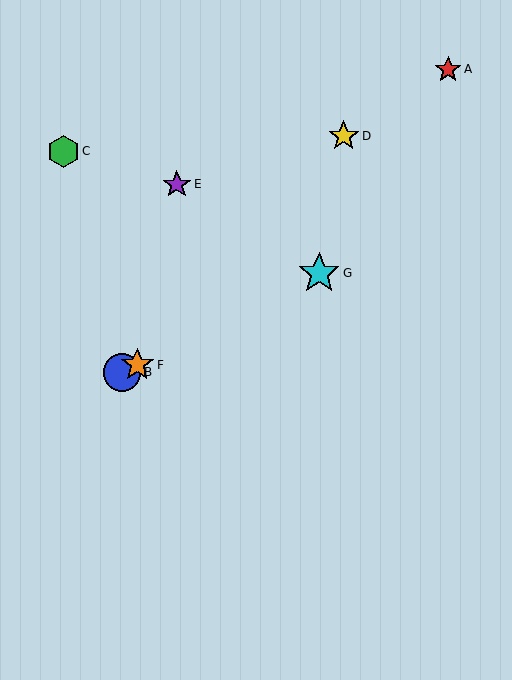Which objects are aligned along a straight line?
Objects B, F, G are aligned along a straight line.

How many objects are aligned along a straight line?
3 objects (B, F, G) are aligned along a straight line.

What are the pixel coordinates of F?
Object F is at (137, 365).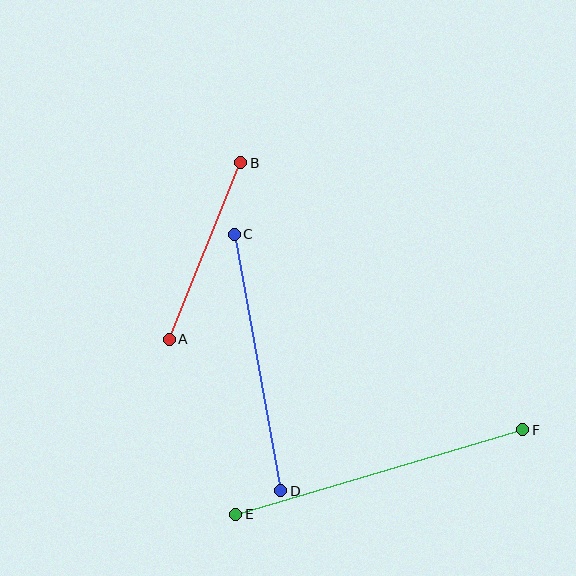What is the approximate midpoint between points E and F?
The midpoint is at approximately (379, 472) pixels.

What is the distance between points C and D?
The distance is approximately 261 pixels.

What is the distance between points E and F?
The distance is approximately 299 pixels.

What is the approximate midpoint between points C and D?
The midpoint is at approximately (257, 363) pixels.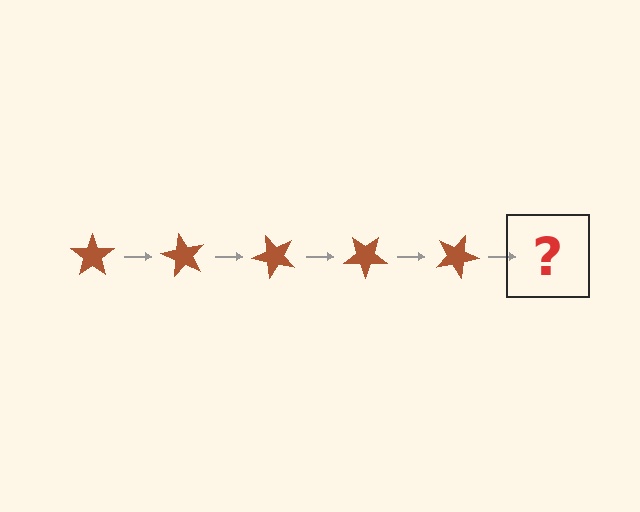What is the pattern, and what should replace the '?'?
The pattern is that the star rotates 60 degrees each step. The '?' should be a brown star rotated 300 degrees.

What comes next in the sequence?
The next element should be a brown star rotated 300 degrees.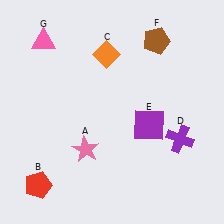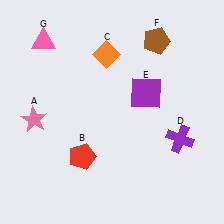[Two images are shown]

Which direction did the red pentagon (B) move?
The red pentagon (B) moved right.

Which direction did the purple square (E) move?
The purple square (E) moved up.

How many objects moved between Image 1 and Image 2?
3 objects moved between the two images.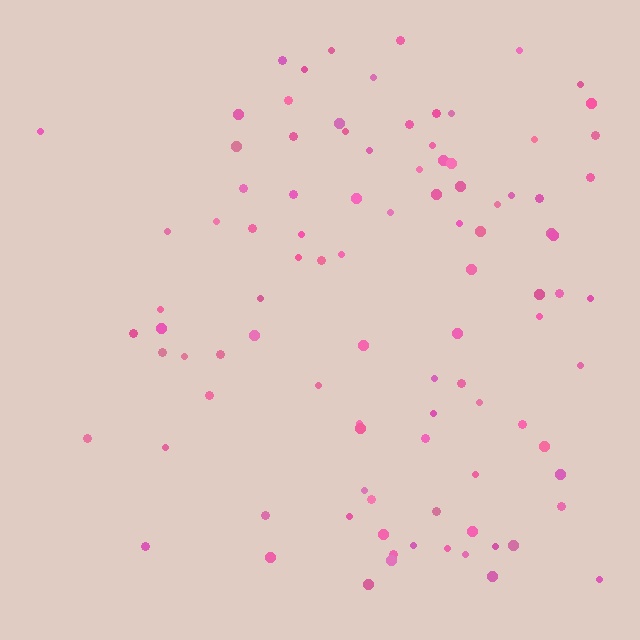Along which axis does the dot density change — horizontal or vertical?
Horizontal.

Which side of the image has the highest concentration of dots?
The right.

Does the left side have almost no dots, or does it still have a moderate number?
Still a moderate number, just noticeably fewer than the right.